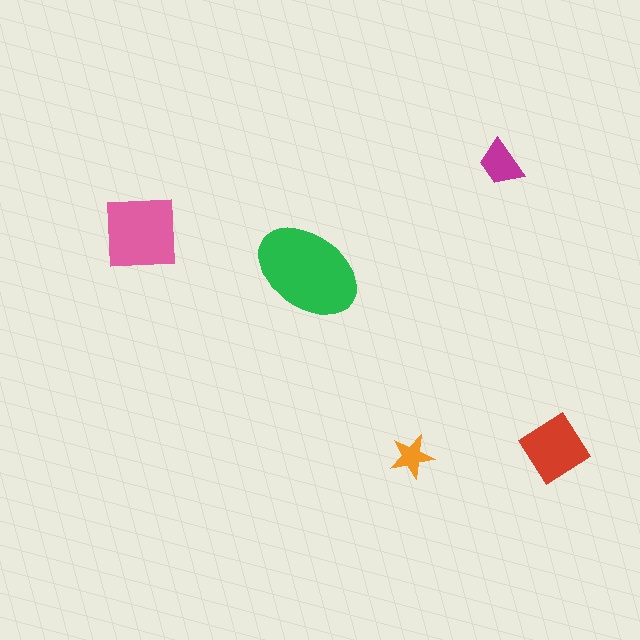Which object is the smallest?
The orange star.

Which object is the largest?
The green ellipse.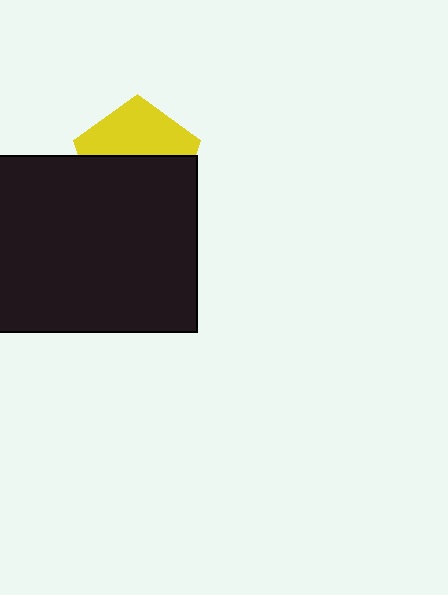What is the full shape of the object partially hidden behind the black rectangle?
The partially hidden object is a yellow pentagon.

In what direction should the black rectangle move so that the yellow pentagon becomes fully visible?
The black rectangle should move down. That is the shortest direction to clear the overlap and leave the yellow pentagon fully visible.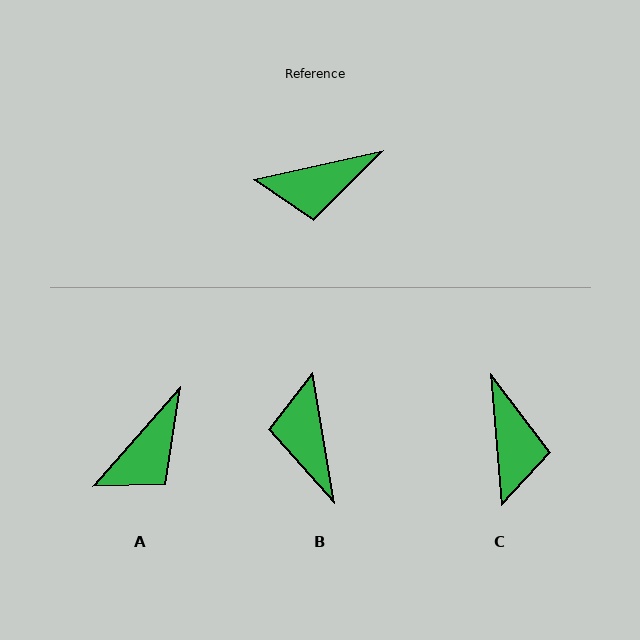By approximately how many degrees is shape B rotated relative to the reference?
Approximately 93 degrees clockwise.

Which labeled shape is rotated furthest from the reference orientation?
B, about 93 degrees away.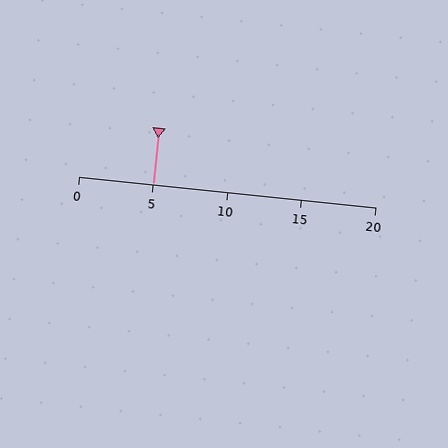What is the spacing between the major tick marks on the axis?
The major ticks are spaced 5 apart.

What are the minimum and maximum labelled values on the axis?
The axis runs from 0 to 20.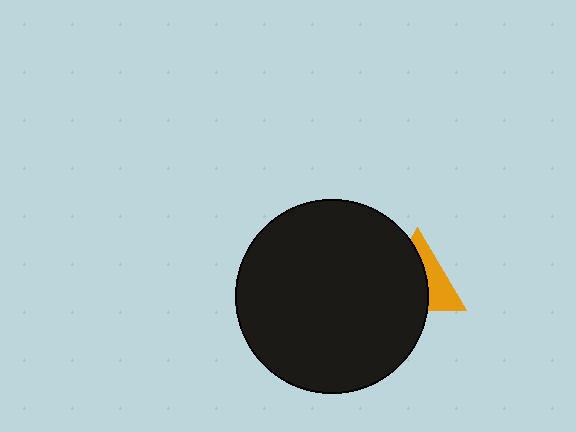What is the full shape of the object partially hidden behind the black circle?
The partially hidden object is an orange triangle.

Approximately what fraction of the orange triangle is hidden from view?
Roughly 60% of the orange triangle is hidden behind the black circle.